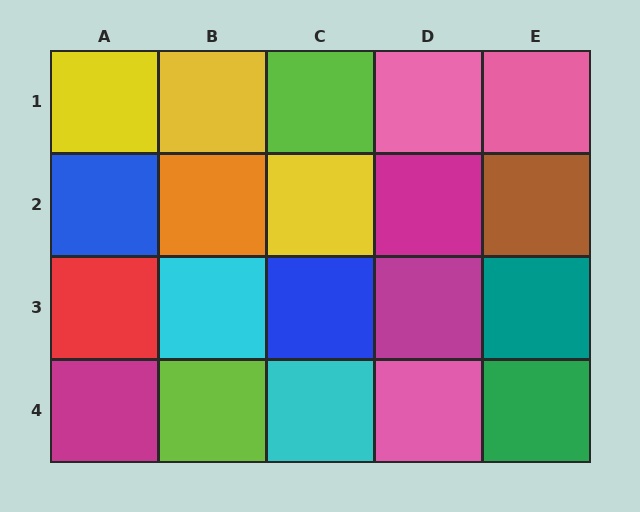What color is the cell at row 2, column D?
Magenta.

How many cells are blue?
2 cells are blue.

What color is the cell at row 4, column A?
Magenta.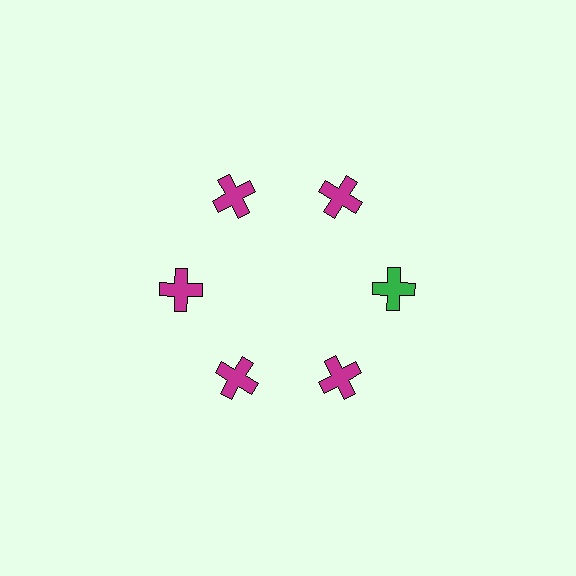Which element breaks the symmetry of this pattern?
The green cross at roughly the 3 o'clock position breaks the symmetry. All other shapes are magenta crosses.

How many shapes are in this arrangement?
There are 6 shapes arranged in a ring pattern.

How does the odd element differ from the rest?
It has a different color: green instead of magenta.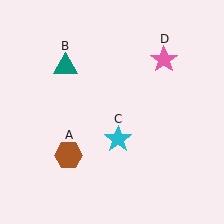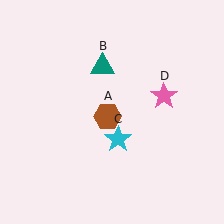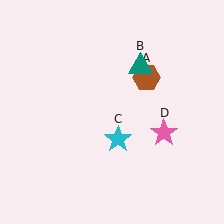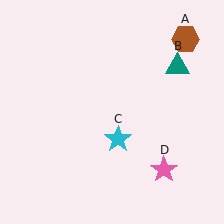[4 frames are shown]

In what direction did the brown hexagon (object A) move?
The brown hexagon (object A) moved up and to the right.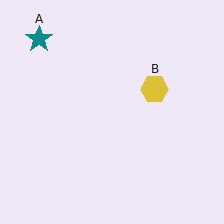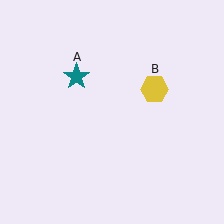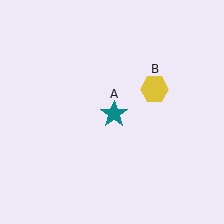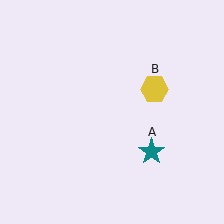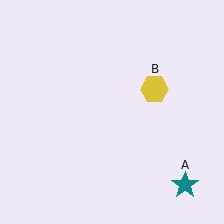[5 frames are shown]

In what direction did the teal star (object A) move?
The teal star (object A) moved down and to the right.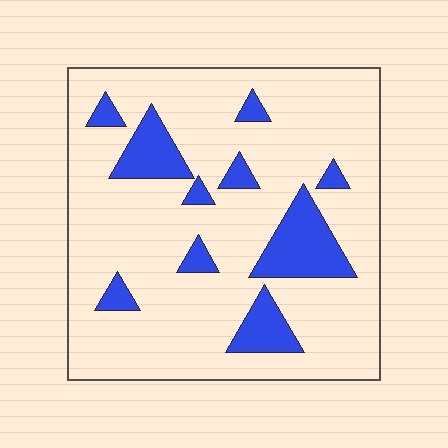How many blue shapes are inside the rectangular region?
10.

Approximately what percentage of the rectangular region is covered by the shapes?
Approximately 15%.